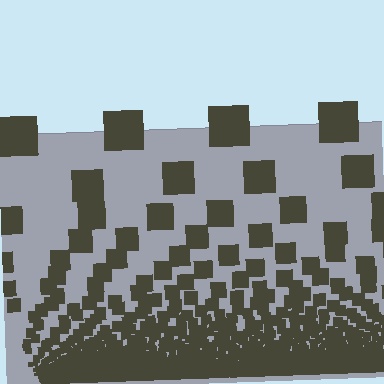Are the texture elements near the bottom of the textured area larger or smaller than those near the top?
Smaller. The gradient is inverted — elements near the bottom are smaller and denser.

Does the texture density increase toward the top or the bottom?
Density increases toward the bottom.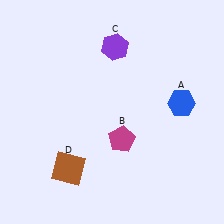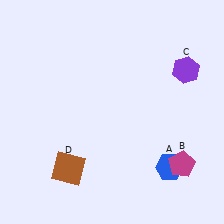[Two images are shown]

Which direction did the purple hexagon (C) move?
The purple hexagon (C) moved right.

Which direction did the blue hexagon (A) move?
The blue hexagon (A) moved down.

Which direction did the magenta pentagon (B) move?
The magenta pentagon (B) moved right.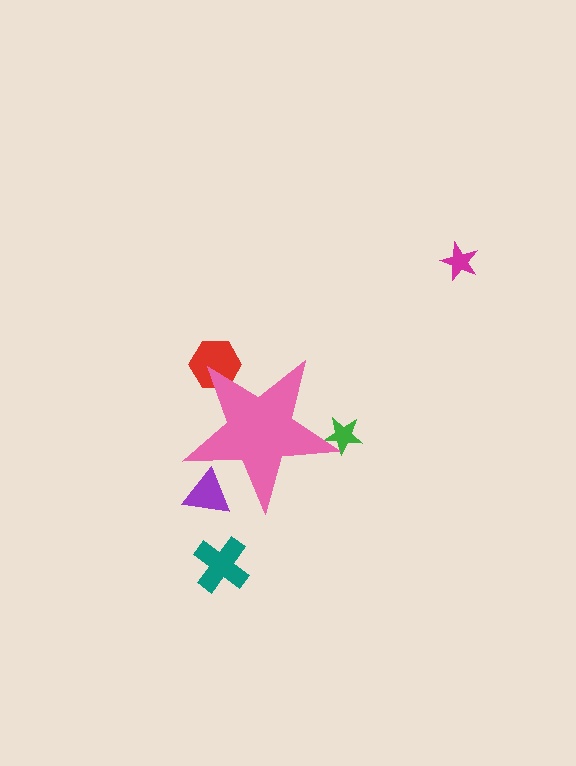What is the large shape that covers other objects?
A pink star.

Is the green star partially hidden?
Yes, the green star is partially hidden behind the pink star.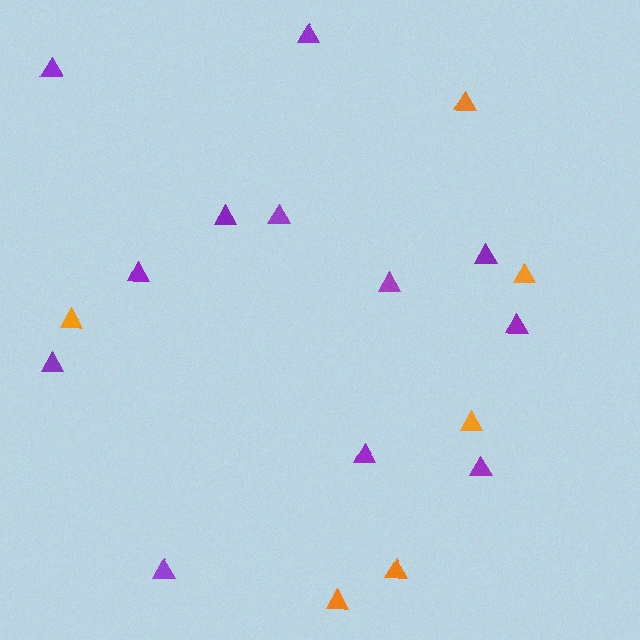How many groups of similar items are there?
There are 2 groups: one group of orange triangles (6) and one group of purple triangles (12).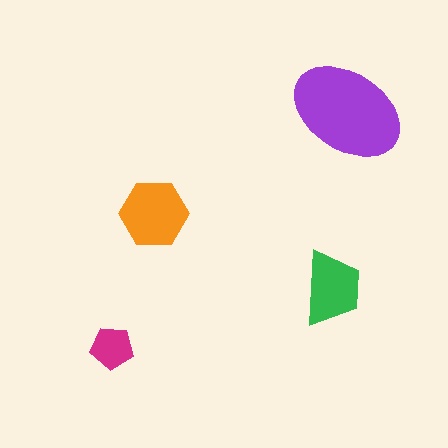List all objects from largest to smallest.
The purple ellipse, the orange hexagon, the green trapezoid, the magenta pentagon.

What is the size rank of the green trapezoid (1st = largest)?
3rd.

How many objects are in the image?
There are 4 objects in the image.